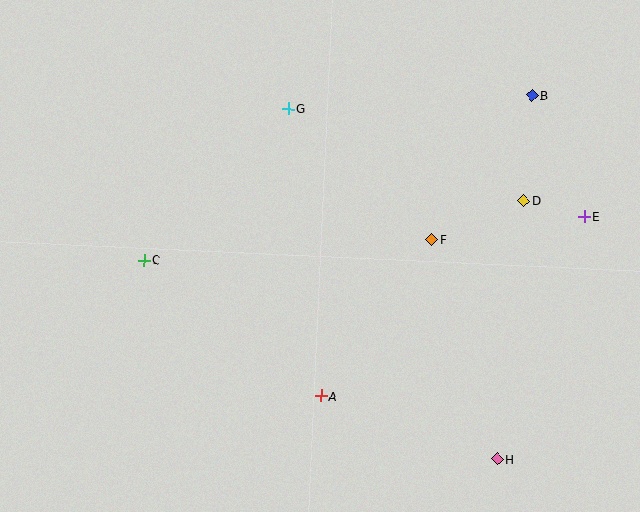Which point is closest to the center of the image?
Point F at (432, 240) is closest to the center.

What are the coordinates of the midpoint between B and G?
The midpoint between B and G is at (410, 102).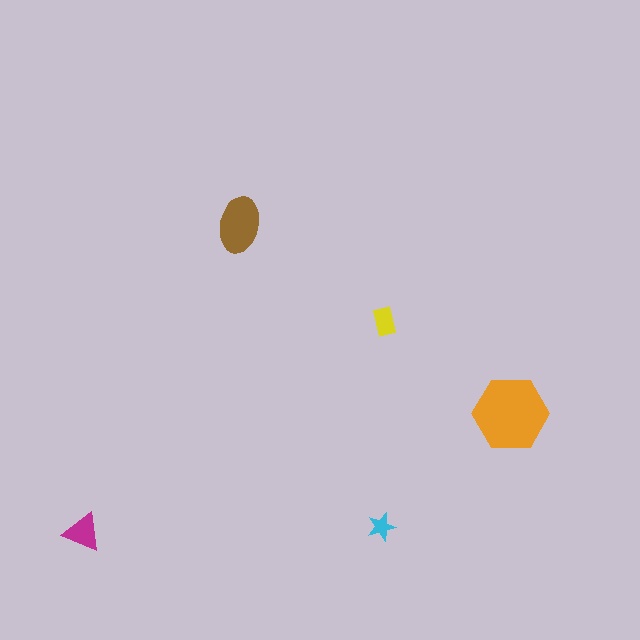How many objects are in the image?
There are 5 objects in the image.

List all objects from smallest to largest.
The cyan star, the yellow rectangle, the magenta triangle, the brown ellipse, the orange hexagon.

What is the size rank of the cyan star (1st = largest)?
5th.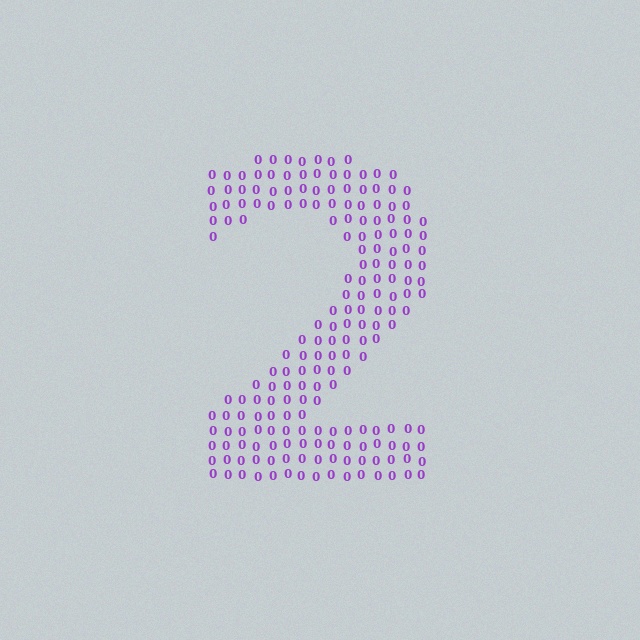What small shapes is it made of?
It is made of small digit 0's.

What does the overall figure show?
The overall figure shows the digit 2.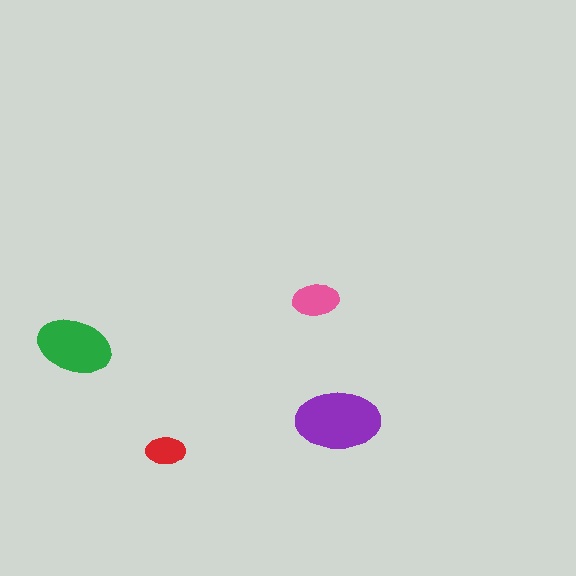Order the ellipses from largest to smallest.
the purple one, the green one, the pink one, the red one.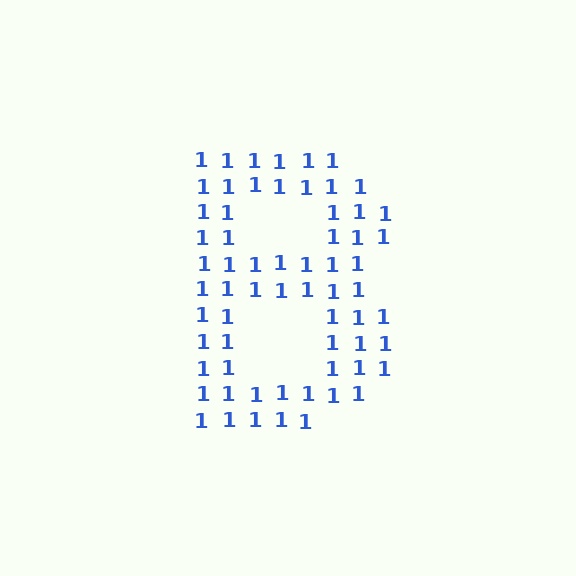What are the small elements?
The small elements are digit 1's.